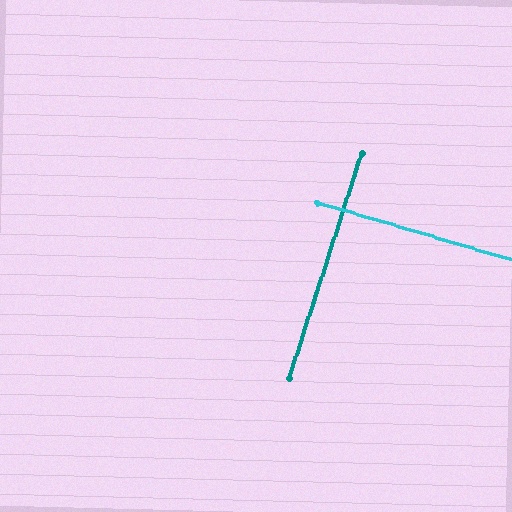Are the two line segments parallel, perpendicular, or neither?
Perpendicular — they meet at approximately 89°.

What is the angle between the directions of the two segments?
Approximately 89 degrees.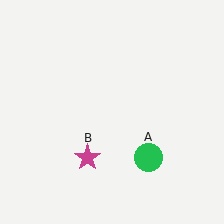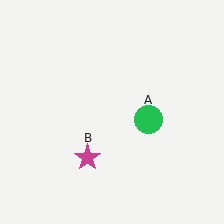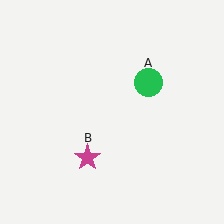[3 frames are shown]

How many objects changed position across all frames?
1 object changed position: green circle (object A).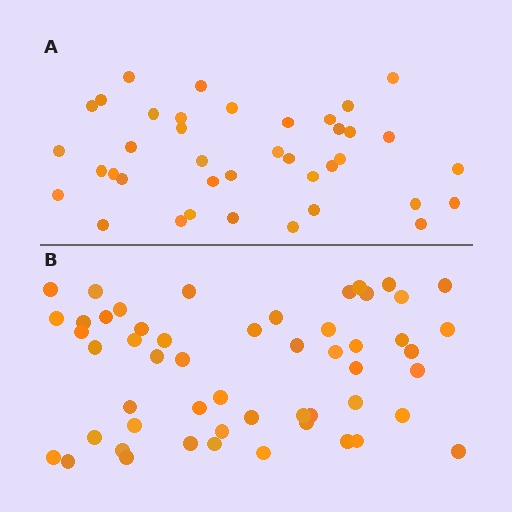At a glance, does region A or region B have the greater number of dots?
Region B (the bottom region) has more dots.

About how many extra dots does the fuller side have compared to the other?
Region B has approximately 15 more dots than region A.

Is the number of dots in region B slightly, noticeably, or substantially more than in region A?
Region B has noticeably more, but not dramatically so. The ratio is roughly 1.4 to 1.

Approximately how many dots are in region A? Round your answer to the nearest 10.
About 40 dots. (The exact count is 39, which rounds to 40.)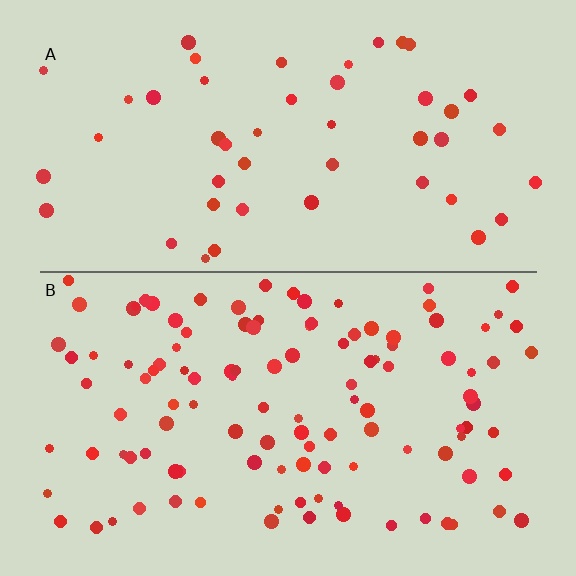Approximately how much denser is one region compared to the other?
Approximately 2.4× — region B over region A.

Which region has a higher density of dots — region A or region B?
B (the bottom).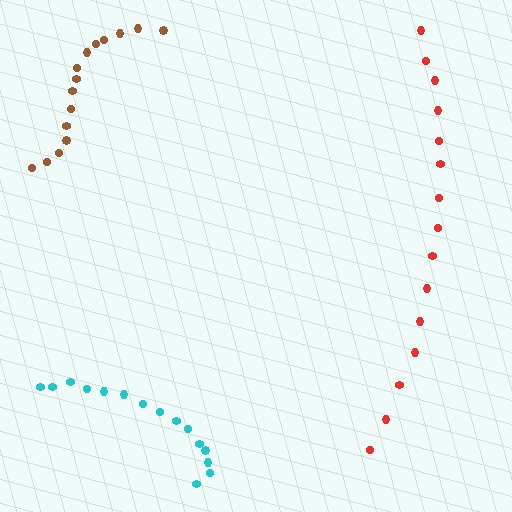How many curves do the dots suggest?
There are 3 distinct paths.